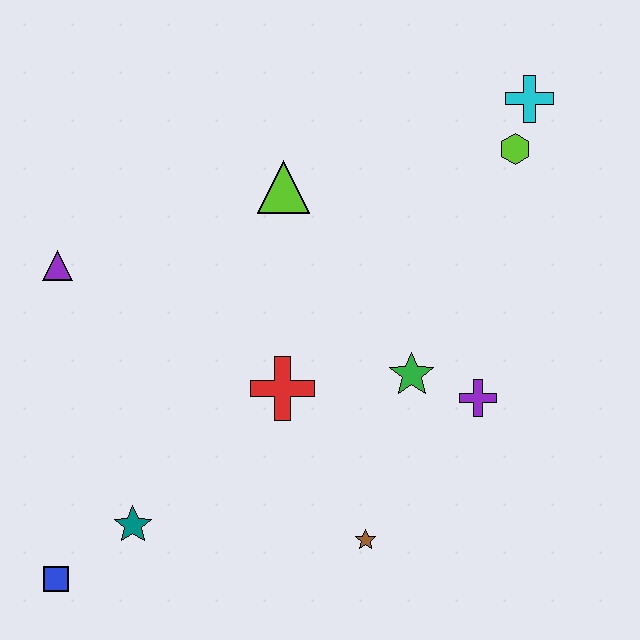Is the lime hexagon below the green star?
No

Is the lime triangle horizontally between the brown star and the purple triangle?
Yes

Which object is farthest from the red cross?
The cyan cross is farthest from the red cross.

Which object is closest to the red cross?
The green star is closest to the red cross.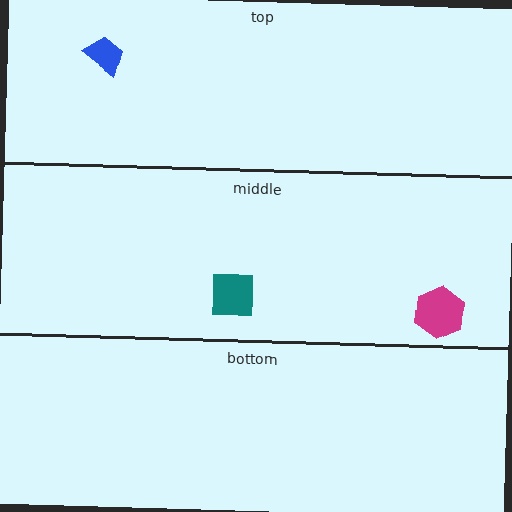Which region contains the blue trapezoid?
The top region.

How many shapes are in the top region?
1.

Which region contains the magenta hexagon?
The middle region.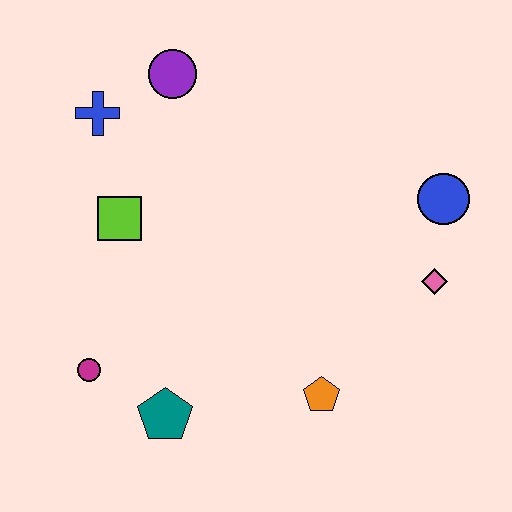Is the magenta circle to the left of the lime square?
Yes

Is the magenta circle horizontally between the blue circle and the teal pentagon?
No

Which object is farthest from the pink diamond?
The blue cross is farthest from the pink diamond.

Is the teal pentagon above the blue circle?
No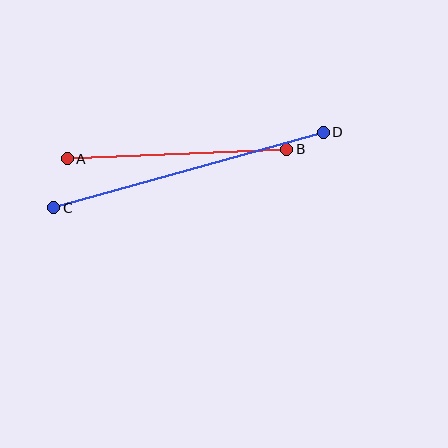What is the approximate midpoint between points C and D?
The midpoint is at approximately (189, 170) pixels.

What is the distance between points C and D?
The distance is approximately 280 pixels.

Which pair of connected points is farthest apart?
Points C and D are farthest apart.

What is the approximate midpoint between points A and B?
The midpoint is at approximately (177, 154) pixels.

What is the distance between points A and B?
The distance is approximately 219 pixels.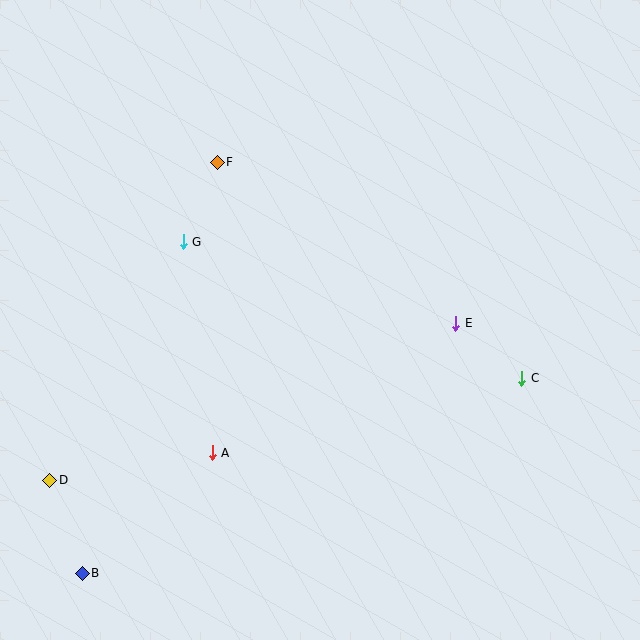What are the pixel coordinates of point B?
Point B is at (82, 573).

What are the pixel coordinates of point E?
Point E is at (456, 323).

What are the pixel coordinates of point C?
Point C is at (522, 378).